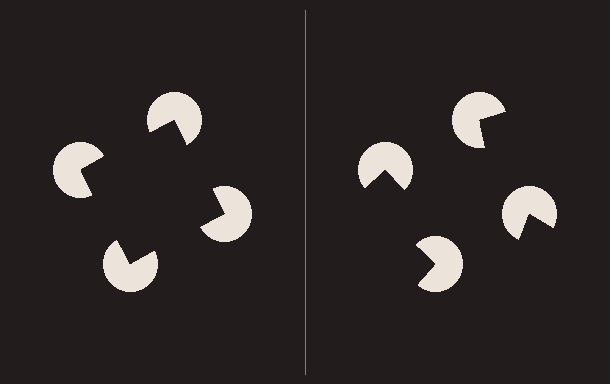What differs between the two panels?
The pac-man discs are positioned identically on both sides; only the wedge orientations differ. On the left they align to a square; on the right they are misaligned.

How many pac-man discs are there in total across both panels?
8 — 4 on each side.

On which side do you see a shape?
An illusory square appears on the left side. On the right side the wedge cuts are rotated, so no coherent shape forms.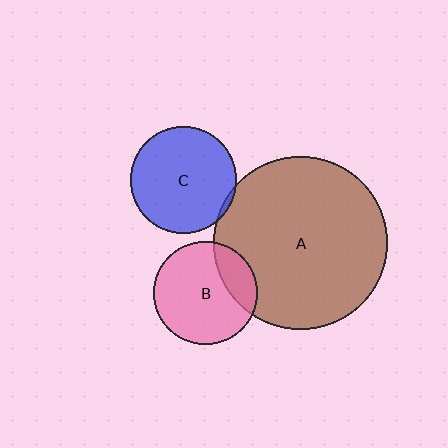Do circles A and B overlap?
Yes.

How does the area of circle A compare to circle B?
Approximately 2.8 times.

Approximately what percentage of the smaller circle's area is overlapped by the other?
Approximately 20%.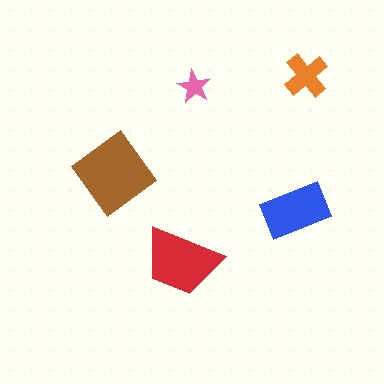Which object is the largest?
The brown diamond.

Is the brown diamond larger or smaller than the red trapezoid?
Larger.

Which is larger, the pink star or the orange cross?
The orange cross.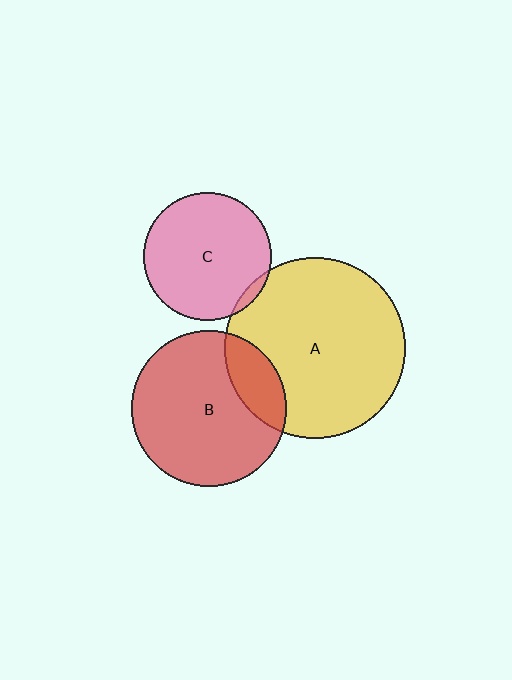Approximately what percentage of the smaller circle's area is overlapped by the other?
Approximately 5%.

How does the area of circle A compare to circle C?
Approximately 2.0 times.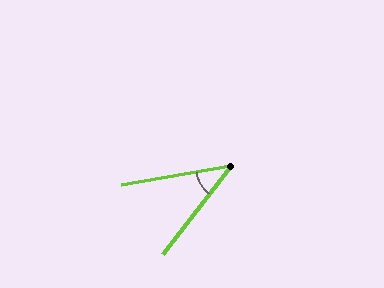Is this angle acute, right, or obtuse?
It is acute.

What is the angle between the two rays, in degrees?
Approximately 43 degrees.